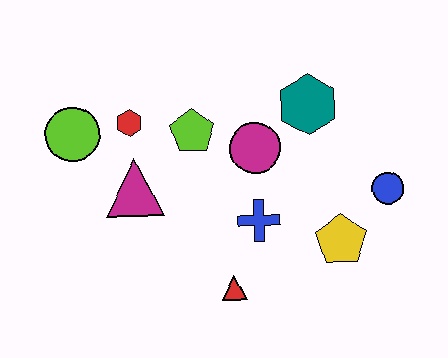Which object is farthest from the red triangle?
The lime circle is farthest from the red triangle.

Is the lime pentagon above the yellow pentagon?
Yes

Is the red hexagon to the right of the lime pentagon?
No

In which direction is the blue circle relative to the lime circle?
The blue circle is to the right of the lime circle.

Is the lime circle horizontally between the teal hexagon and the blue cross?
No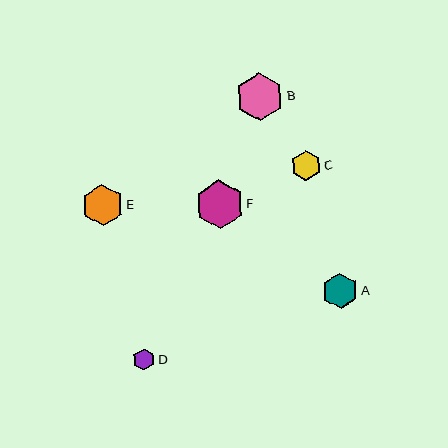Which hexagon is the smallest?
Hexagon D is the smallest with a size of approximately 22 pixels.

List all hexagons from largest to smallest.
From largest to smallest: F, B, E, A, C, D.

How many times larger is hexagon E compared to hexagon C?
Hexagon E is approximately 1.4 times the size of hexagon C.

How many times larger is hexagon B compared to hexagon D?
Hexagon B is approximately 2.2 times the size of hexagon D.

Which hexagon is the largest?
Hexagon F is the largest with a size of approximately 48 pixels.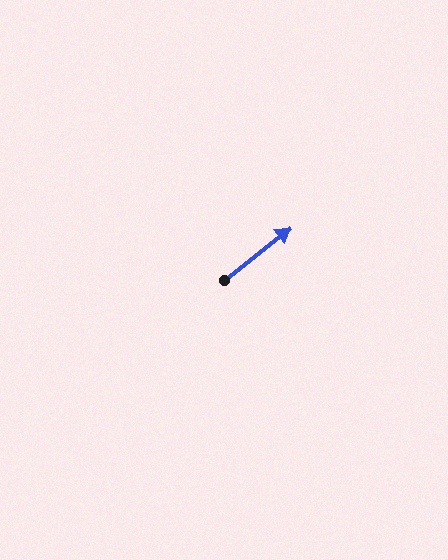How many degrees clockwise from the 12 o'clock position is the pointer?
Approximately 52 degrees.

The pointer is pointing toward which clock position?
Roughly 2 o'clock.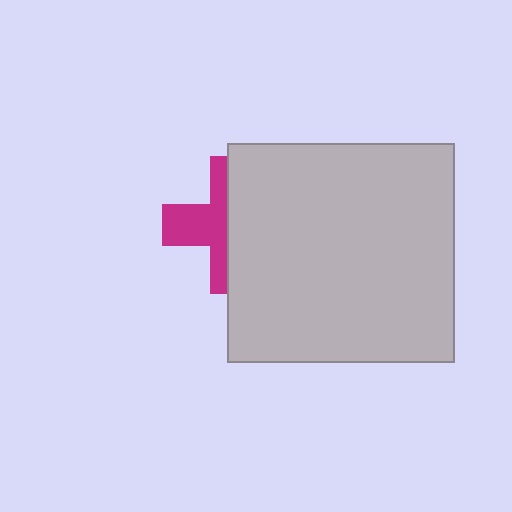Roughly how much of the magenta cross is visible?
About half of it is visible (roughly 46%).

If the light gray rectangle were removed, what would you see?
You would see the complete magenta cross.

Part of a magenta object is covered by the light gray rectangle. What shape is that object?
It is a cross.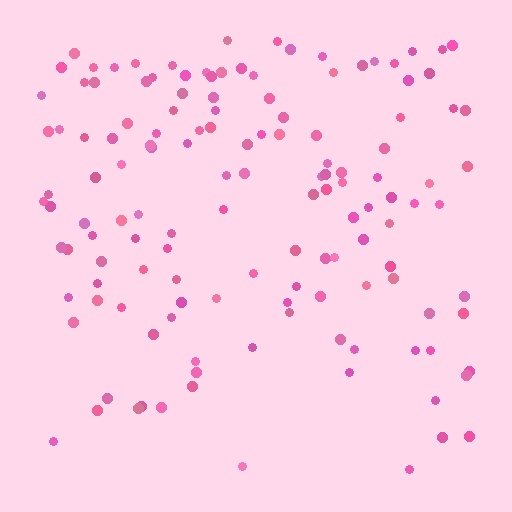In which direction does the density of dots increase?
From bottom to top, with the top side densest.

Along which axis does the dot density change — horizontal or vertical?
Vertical.